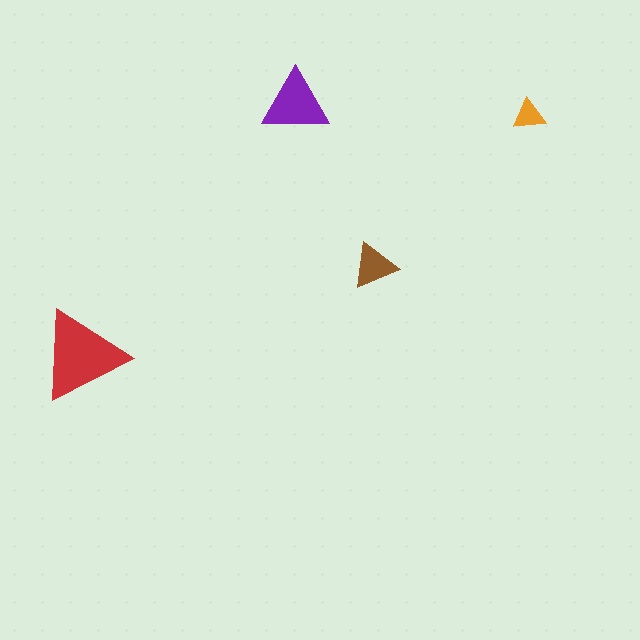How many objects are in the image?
There are 4 objects in the image.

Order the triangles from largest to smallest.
the red one, the purple one, the brown one, the orange one.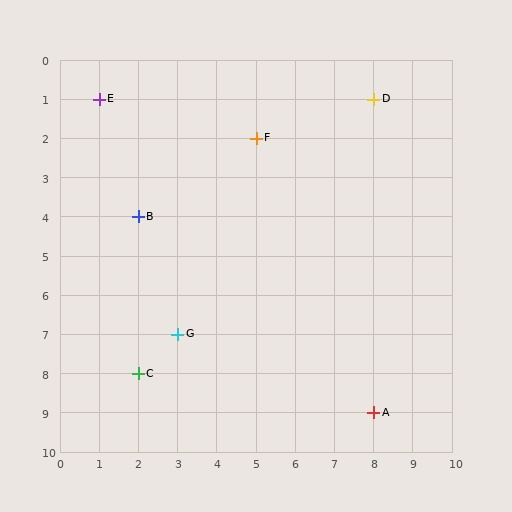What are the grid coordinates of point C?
Point C is at grid coordinates (2, 8).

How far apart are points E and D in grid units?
Points E and D are 7 columns apart.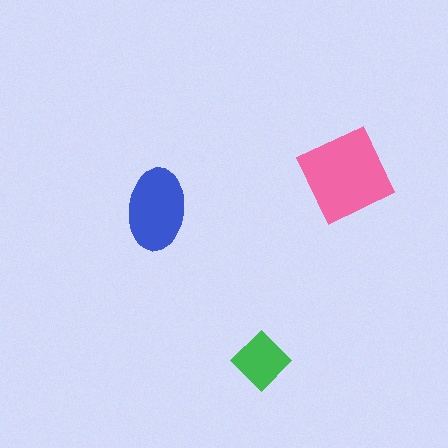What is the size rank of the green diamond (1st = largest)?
3rd.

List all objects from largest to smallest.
The pink square, the blue ellipse, the green diamond.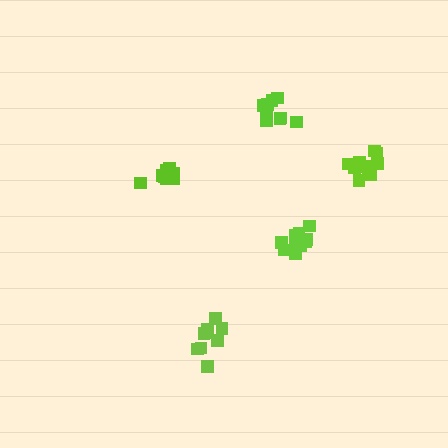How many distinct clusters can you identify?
There are 5 distinct clusters.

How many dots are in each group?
Group 1: 9 dots, Group 2: 11 dots, Group 3: 11 dots, Group 4: 9 dots, Group 5: 9 dots (49 total).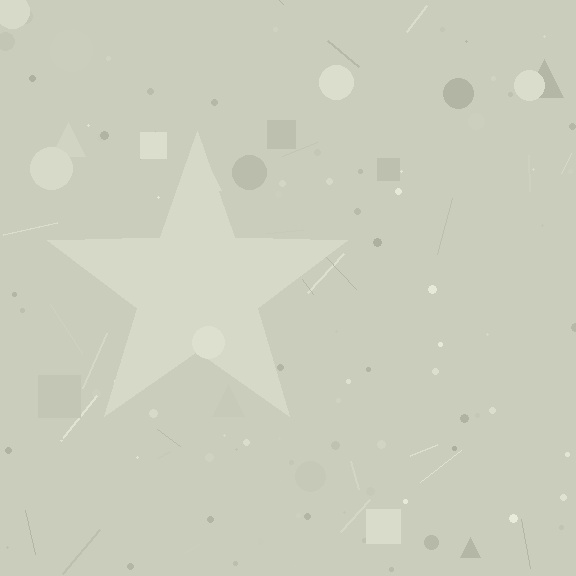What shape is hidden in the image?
A star is hidden in the image.